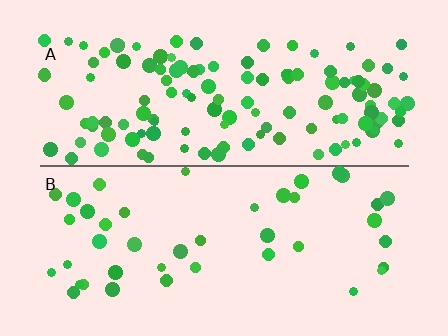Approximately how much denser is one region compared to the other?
Approximately 2.9× — region A over region B.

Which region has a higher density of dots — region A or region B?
A (the top).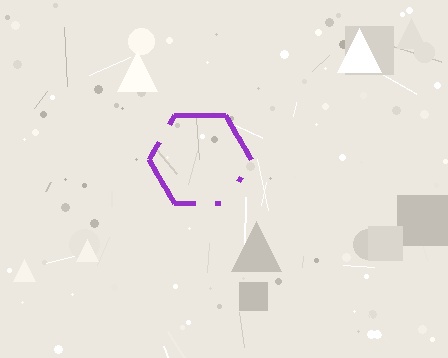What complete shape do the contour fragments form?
The contour fragments form a hexagon.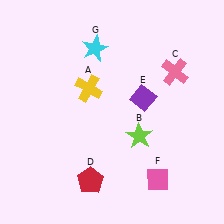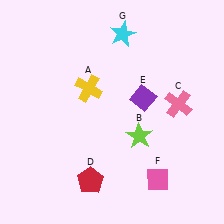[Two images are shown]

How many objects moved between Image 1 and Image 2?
2 objects moved between the two images.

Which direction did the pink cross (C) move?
The pink cross (C) moved down.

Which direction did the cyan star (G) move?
The cyan star (G) moved right.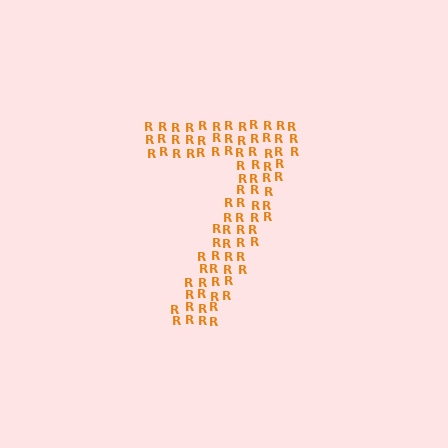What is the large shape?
The large shape is the digit 7.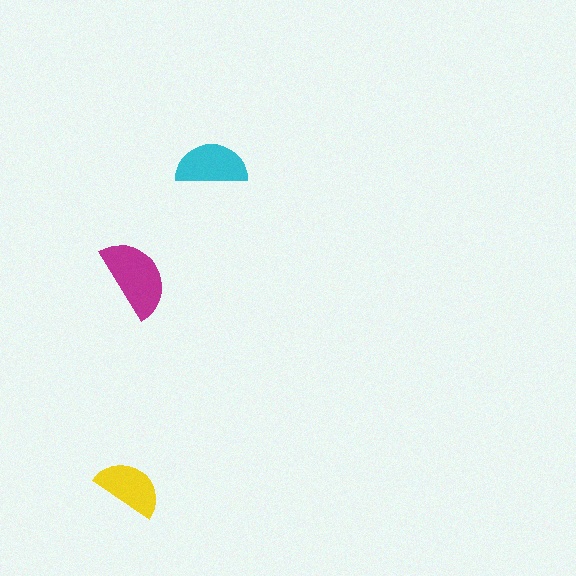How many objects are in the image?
There are 3 objects in the image.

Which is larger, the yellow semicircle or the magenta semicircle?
The magenta one.